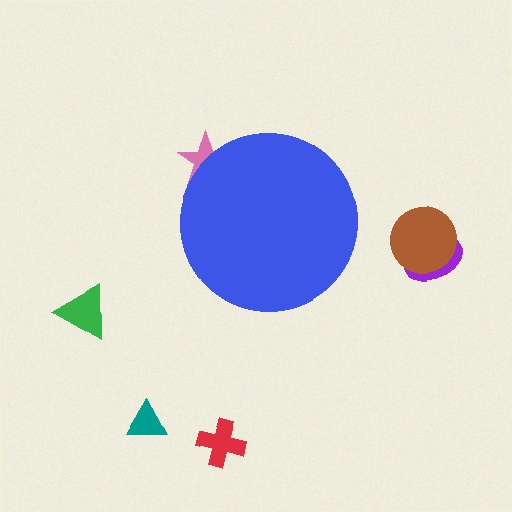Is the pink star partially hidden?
Yes, the pink star is partially hidden behind the blue circle.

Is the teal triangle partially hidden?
No, the teal triangle is fully visible.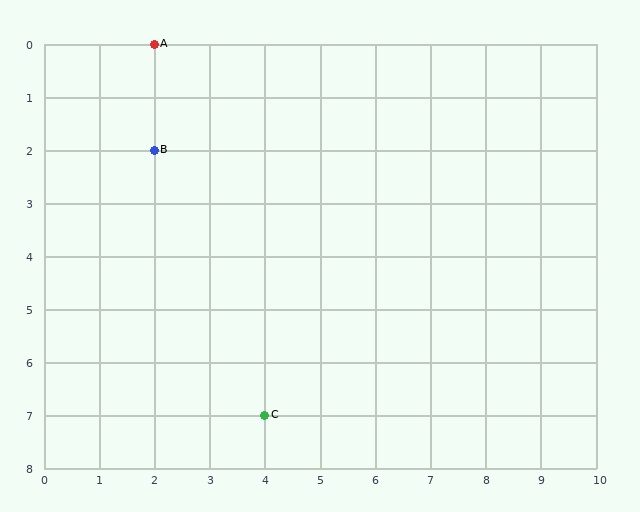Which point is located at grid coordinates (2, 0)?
Point A is at (2, 0).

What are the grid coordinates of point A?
Point A is at grid coordinates (2, 0).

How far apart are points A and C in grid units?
Points A and C are 2 columns and 7 rows apart (about 7.3 grid units diagonally).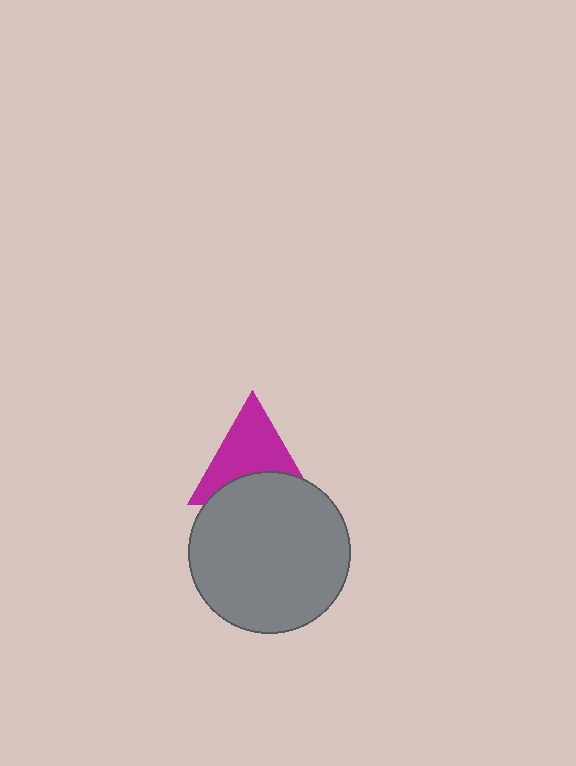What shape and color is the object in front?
The object in front is a gray circle.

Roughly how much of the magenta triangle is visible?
About half of it is visible (roughly 62%).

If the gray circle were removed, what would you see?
You would see the complete magenta triangle.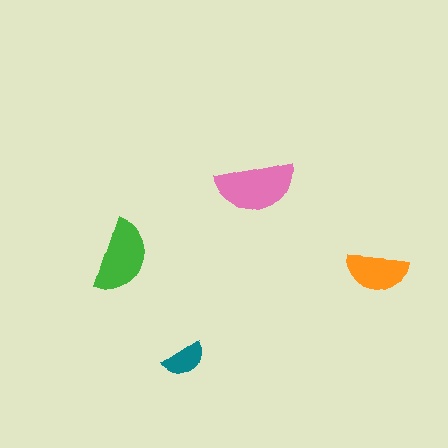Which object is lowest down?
The teal semicircle is bottommost.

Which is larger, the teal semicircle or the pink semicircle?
The pink one.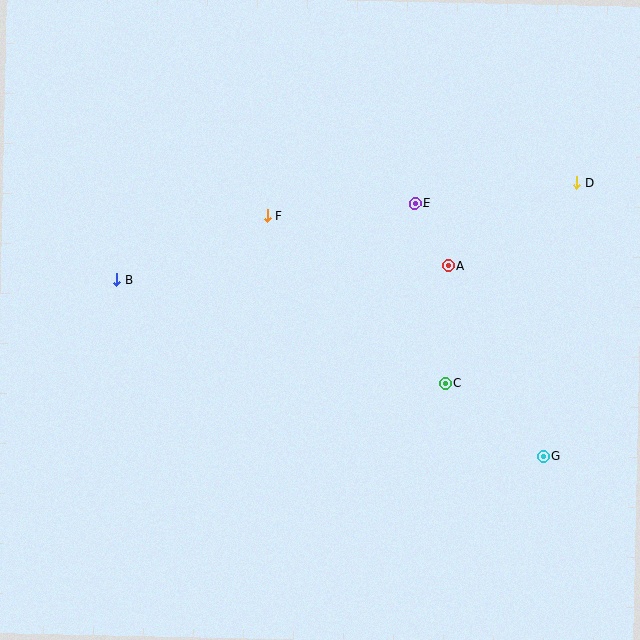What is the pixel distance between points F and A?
The distance between F and A is 188 pixels.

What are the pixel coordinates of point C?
Point C is at (445, 383).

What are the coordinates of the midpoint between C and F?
The midpoint between C and F is at (356, 299).